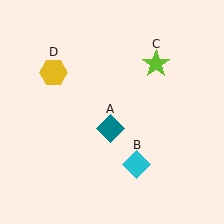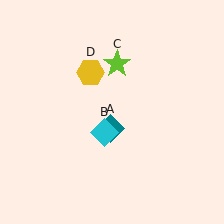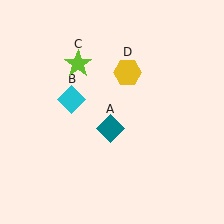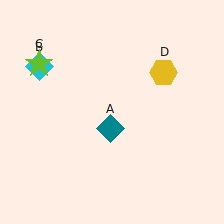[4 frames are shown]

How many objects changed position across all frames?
3 objects changed position: cyan diamond (object B), lime star (object C), yellow hexagon (object D).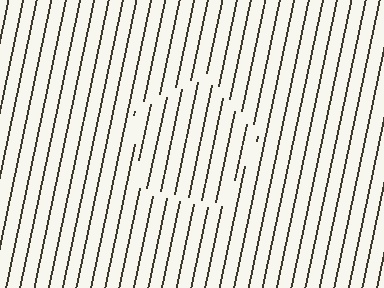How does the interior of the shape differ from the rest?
The interior of the shape contains the same grating, shifted by half a period — the contour is defined by the phase discontinuity where line-ends from the inner and outer gratings abut.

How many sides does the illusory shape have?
5 sides — the line-ends trace a pentagon.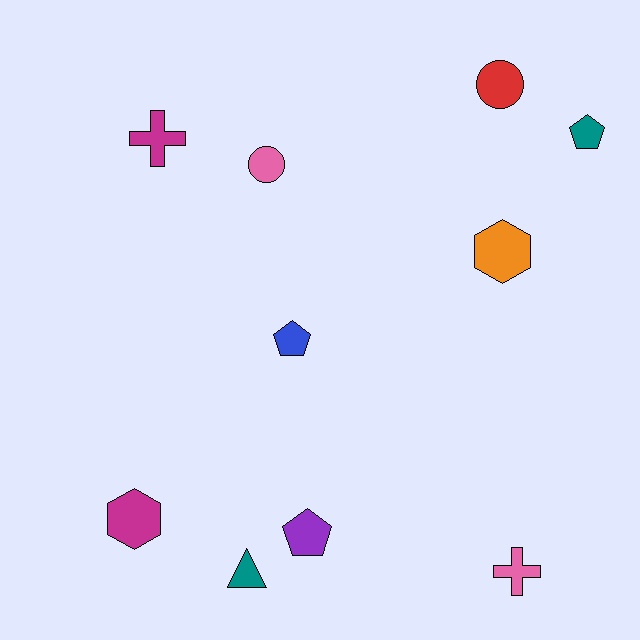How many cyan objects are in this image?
There are no cyan objects.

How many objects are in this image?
There are 10 objects.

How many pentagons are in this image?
There are 3 pentagons.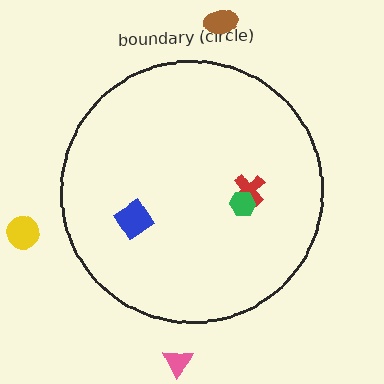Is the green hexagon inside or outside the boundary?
Inside.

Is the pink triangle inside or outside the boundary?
Outside.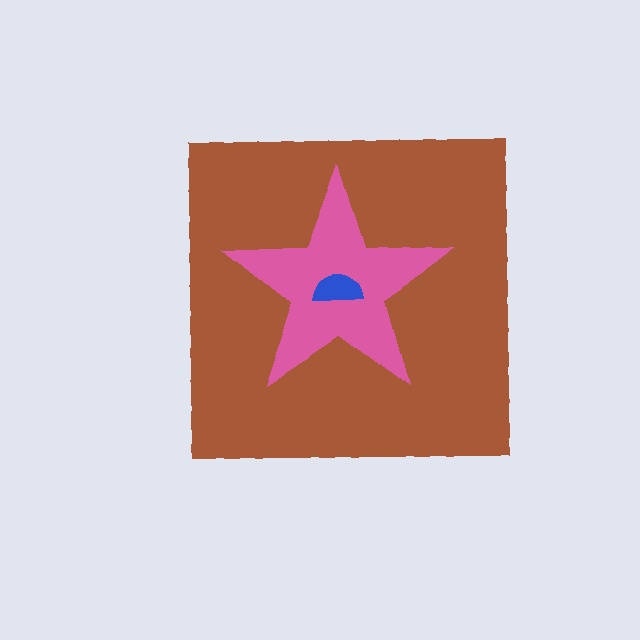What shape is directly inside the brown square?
The pink star.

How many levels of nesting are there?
3.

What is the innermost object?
The blue semicircle.